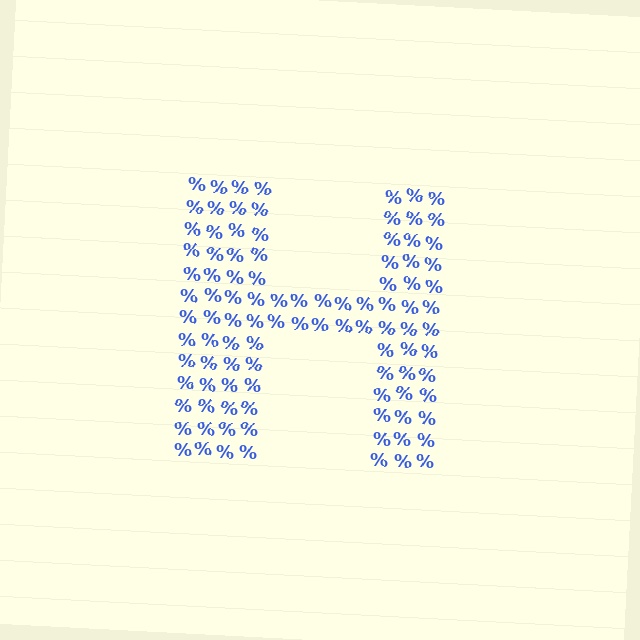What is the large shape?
The large shape is the letter H.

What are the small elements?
The small elements are percent signs.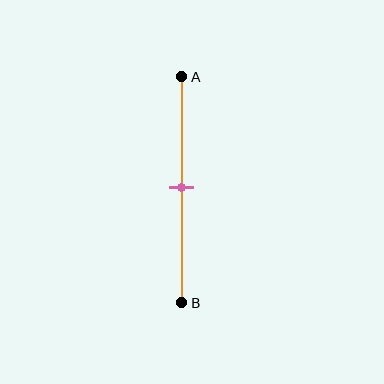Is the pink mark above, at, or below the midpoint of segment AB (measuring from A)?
The pink mark is approximately at the midpoint of segment AB.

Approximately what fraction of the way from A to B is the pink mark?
The pink mark is approximately 50% of the way from A to B.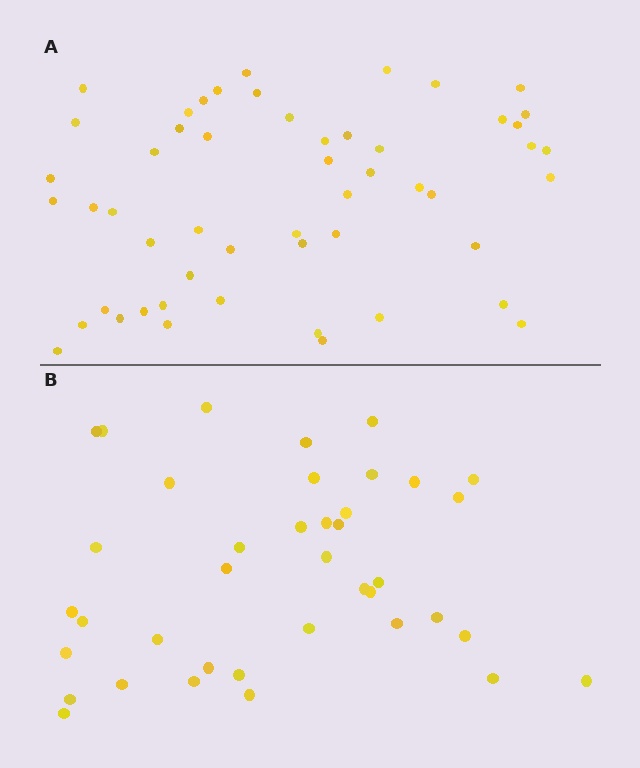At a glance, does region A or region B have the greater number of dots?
Region A (the top region) has more dots.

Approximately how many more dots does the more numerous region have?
Region A has approximately 15 more dots than region B.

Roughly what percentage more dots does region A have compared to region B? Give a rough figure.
About 35% more.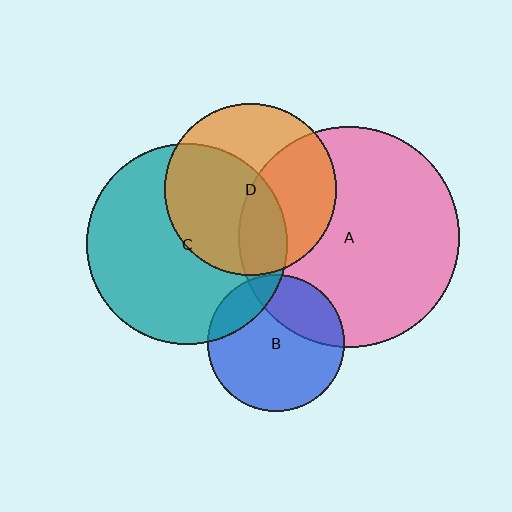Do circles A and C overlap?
Yes.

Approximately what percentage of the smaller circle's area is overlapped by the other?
Approximately 15%.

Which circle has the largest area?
Circle A (pink).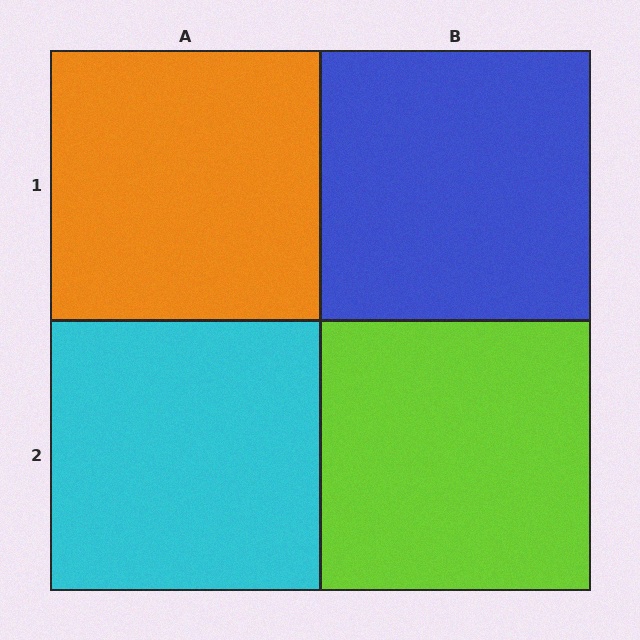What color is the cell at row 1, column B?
Blue.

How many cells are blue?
1 cell is blue.